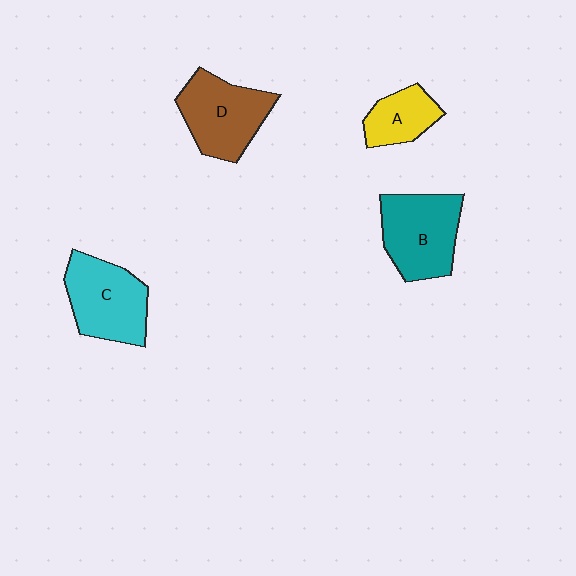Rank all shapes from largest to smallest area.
From largest to smallest: B (teal), C (cyan), D (brown), A (yellow).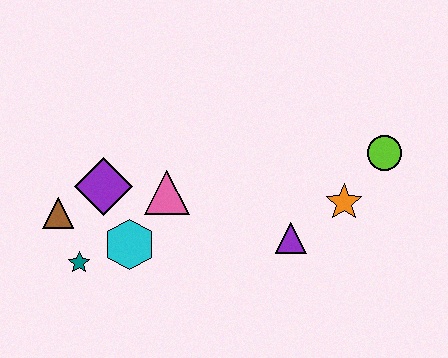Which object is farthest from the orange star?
The brown triangle is farthest from the orange star.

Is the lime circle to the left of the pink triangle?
No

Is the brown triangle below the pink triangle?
Yes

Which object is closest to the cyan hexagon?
The teal star is closest to the cyan hexagon.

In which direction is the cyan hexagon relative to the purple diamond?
The cyan hexagon is below the purple diamond.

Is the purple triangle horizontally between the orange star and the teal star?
Yes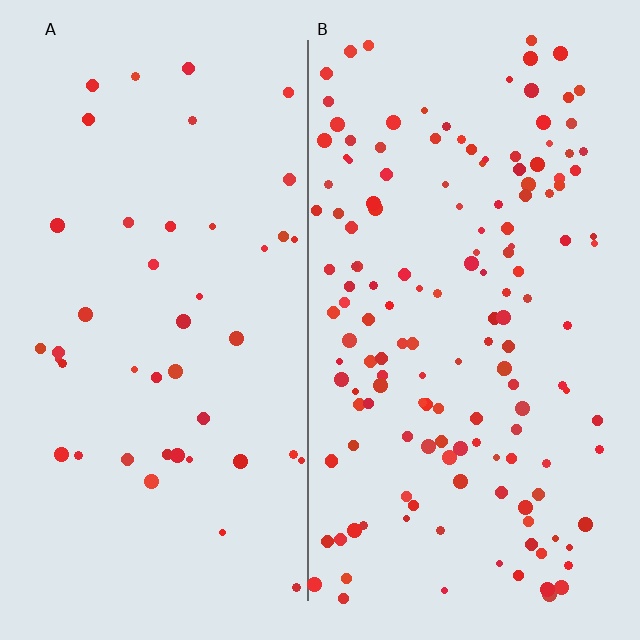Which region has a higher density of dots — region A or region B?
B (the right).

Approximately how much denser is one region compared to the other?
Approximately 3.4× — region B over region A.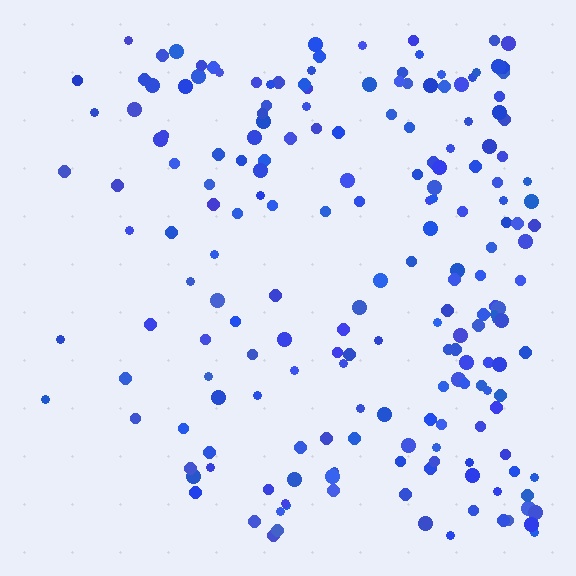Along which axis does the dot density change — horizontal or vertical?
Horizontal.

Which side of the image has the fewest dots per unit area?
The left.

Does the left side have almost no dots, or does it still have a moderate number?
Still a moderate number, just noticeably fewer than the right.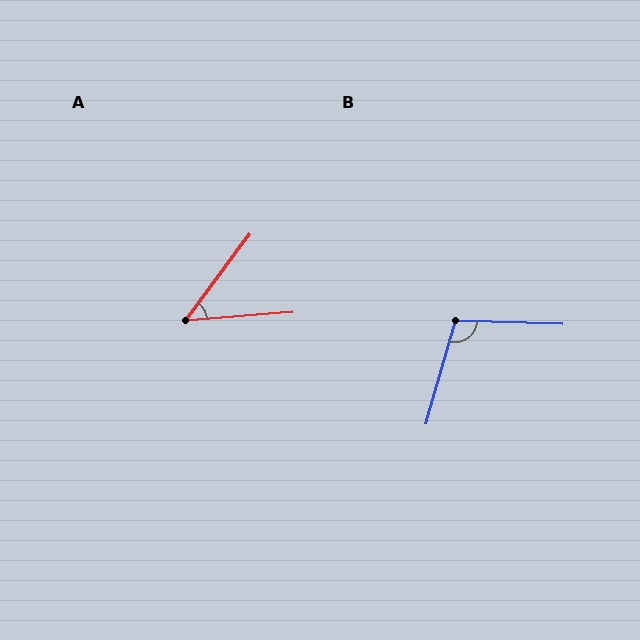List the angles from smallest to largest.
A (49°), B (104°).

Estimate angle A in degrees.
Approximately 49 degrees.